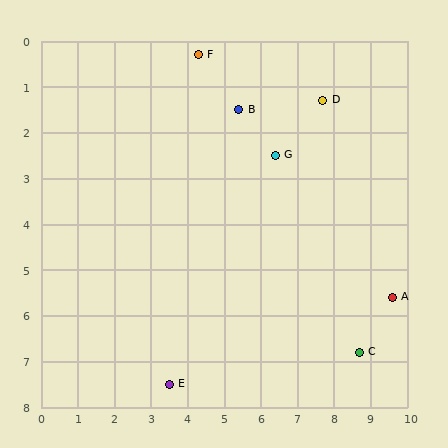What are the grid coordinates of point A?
Point A is at approximately (9.6, 5.6).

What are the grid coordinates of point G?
Point G is at approximately (6.4, 2.5).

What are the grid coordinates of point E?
Point E is at approximately (3.5, 7.5).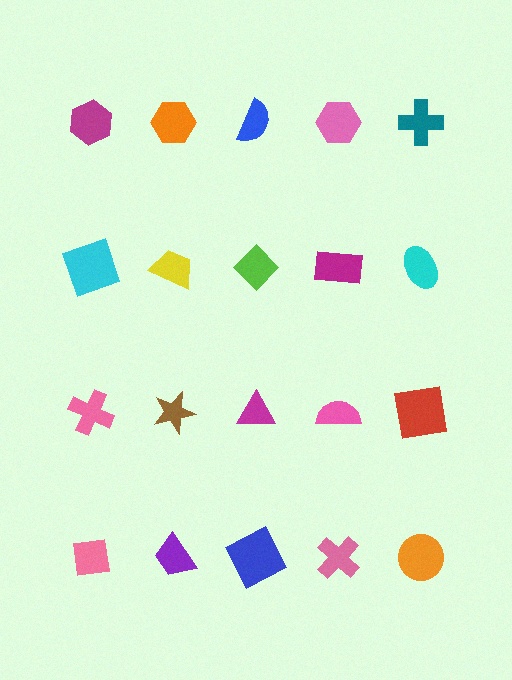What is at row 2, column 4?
A magenta rectangle.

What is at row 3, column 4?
A pink semicircle.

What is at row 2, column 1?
A cyan square.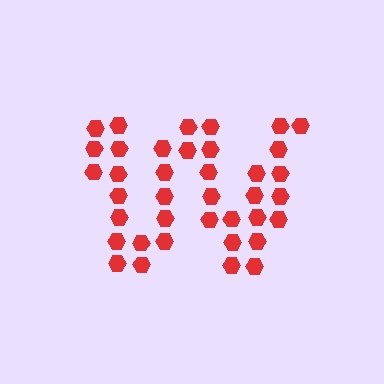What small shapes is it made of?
It is made of small hexagons.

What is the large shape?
The large shape is the letter W.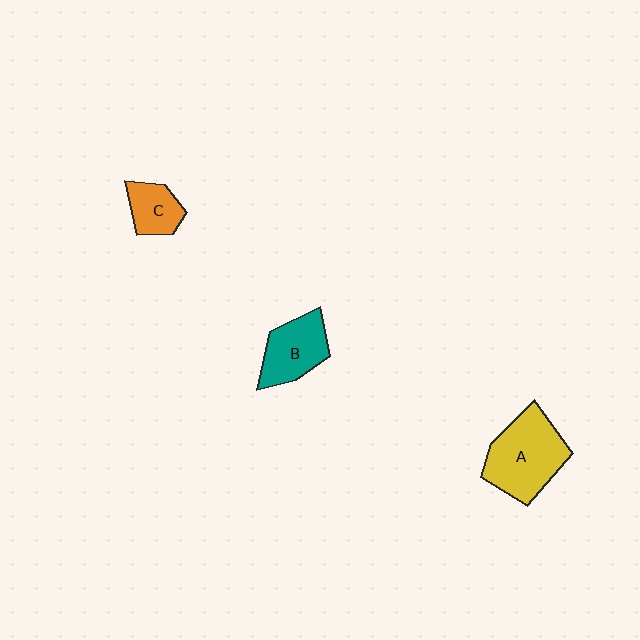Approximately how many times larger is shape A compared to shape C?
Approximately 2.2 times.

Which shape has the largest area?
Shape A (yellow).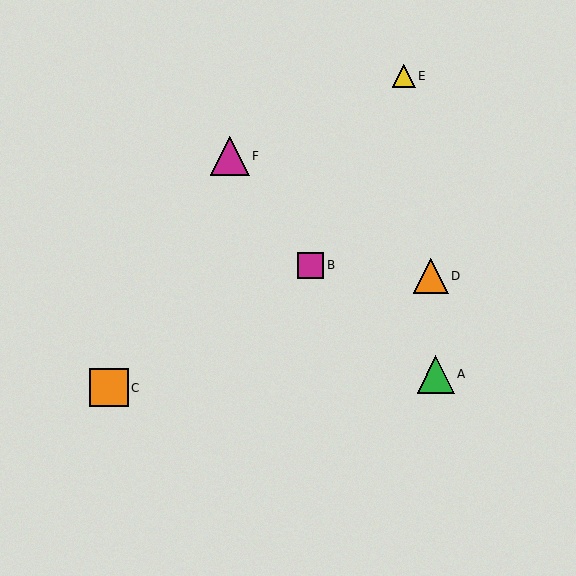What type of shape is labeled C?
Shape C is an orange square.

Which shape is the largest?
The magenta triangle (labeled F) is the largest.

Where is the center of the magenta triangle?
The center of the magenta triangle is at (230, 156).